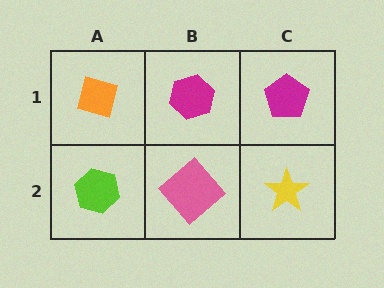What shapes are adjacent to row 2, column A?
An orange square (row 1, column A), a pink diamond (row 2, column B).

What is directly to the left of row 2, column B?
A lime hexagon.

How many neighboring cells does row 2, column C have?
2.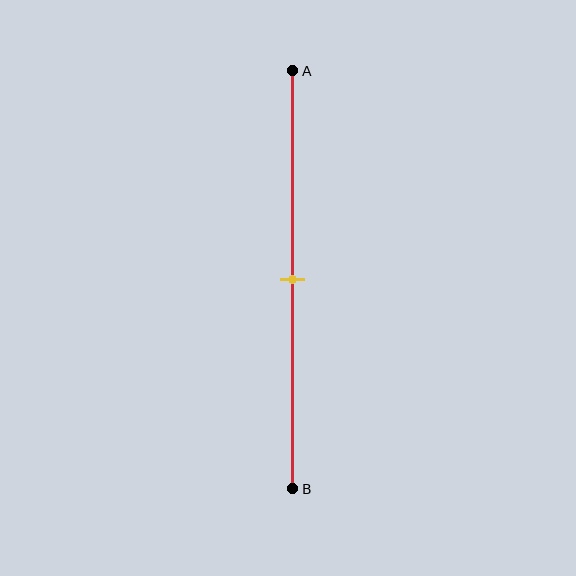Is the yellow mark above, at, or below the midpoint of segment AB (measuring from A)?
The yellow mark is approximately at the midpoint of segment AB.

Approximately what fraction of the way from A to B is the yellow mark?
The yellow mark is approximately 50% of the way from A to B.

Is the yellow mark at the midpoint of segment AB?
Yes, the mark is approximately at the midpoint.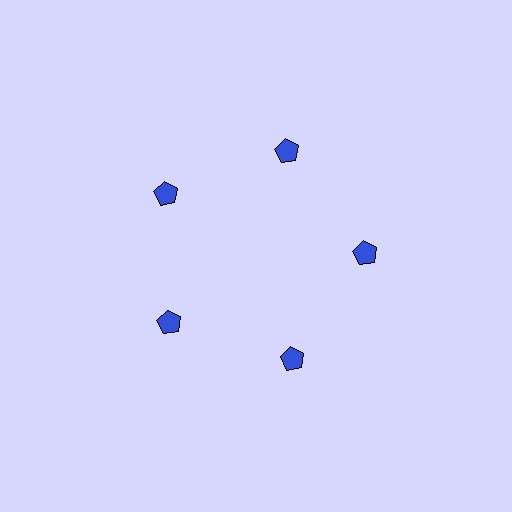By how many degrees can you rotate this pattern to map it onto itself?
The pattern maps onto itself every 72 degrees of rotation.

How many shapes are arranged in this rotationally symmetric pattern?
There are 5 shapes, arranged in 5 groups of 1.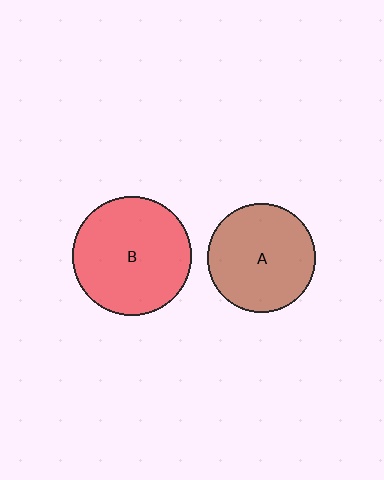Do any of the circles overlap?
No, none of the circles overlap.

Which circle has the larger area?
Circle B (red).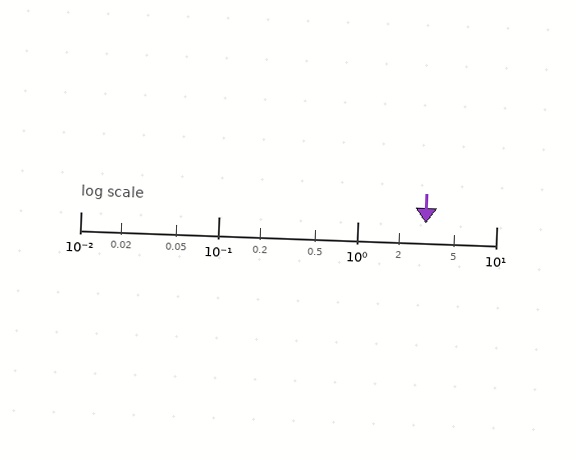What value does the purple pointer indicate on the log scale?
The pointer indicates approximately 3.1.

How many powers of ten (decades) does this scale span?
The scale spans 3 decades, from 0.01 to 10.